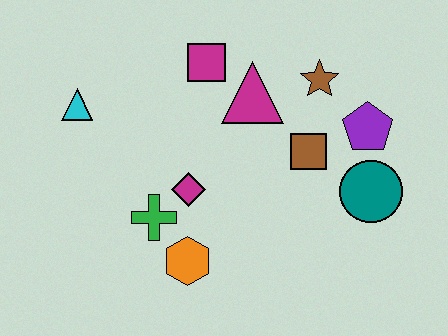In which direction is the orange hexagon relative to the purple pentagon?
The orange hexagon is to the left of the purple pentagon.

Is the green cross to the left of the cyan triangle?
No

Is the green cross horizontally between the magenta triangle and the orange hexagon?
No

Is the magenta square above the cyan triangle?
Yes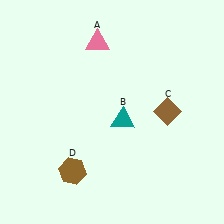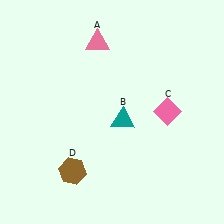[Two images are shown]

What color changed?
The diamond (C) changed from brown in Image 1 to pink in Image 2.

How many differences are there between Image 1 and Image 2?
There is 1 difference between the two images.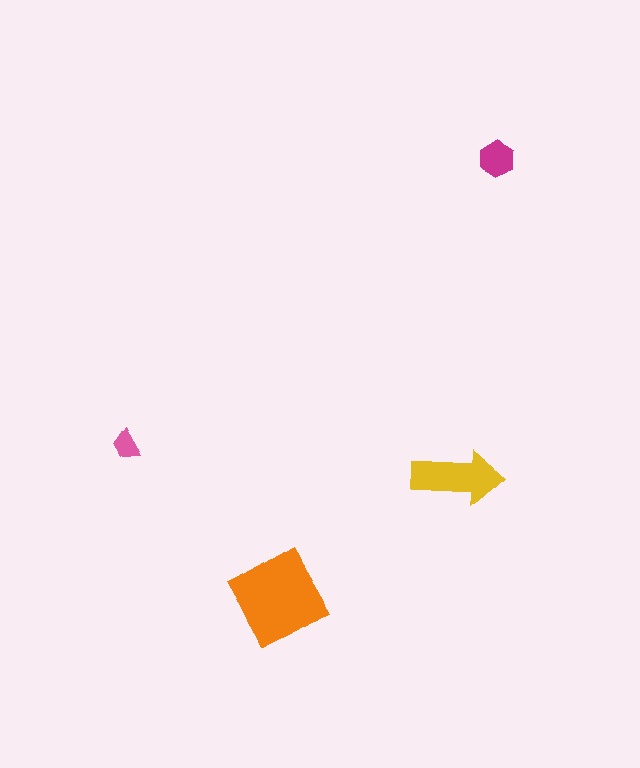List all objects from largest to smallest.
The orange diamond, the yellow arrow, the magenta hexagon, the pink trapezoid.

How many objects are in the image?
There are 4 objects in the image.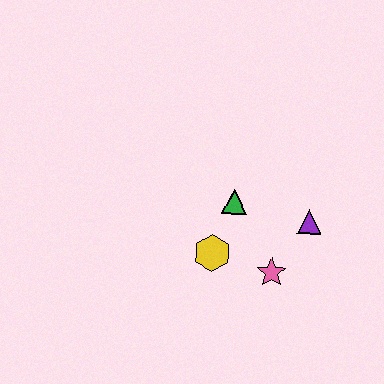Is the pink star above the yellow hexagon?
No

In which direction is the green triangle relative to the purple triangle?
The green triangle is to the left of the purple triangle.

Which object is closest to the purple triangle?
The pink star is closest to the purple triangle.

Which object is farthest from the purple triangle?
The yellow hexagon is farthest from the purple triangle.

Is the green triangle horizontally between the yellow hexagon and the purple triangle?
Yes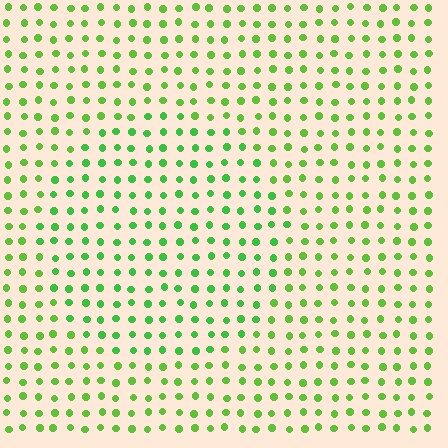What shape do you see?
I see a circle.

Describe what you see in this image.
The image is filled with small lime elements in a uniform arrangement. A circle-shaped region is visible where the elements are tinted to a slightly different hue, forming a subtle color boundary.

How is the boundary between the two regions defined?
The boundary is defined purely by a slight shift in hue (about 20 degrees). Spacing, size, and orientation are identical on both sides.